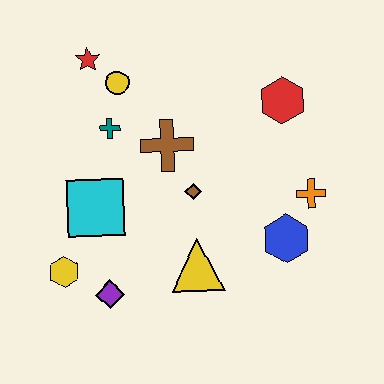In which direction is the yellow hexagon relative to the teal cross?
The yellow hexagon is below the teal cross.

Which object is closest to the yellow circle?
The red star is closest to the yellow circle.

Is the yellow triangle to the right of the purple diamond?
Yes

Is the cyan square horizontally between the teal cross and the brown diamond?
No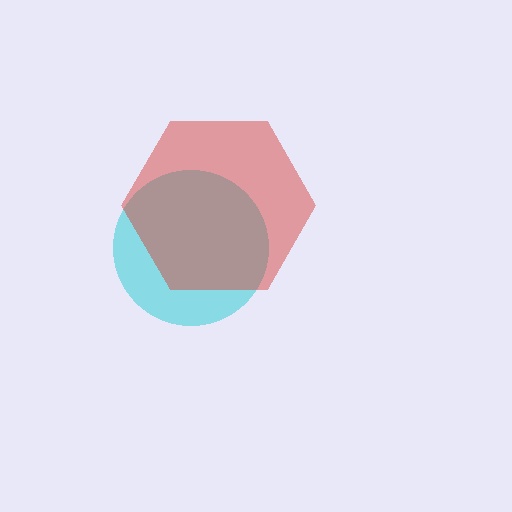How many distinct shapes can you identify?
There are 2 distinct shapes: a cyan circle, a red hexagon.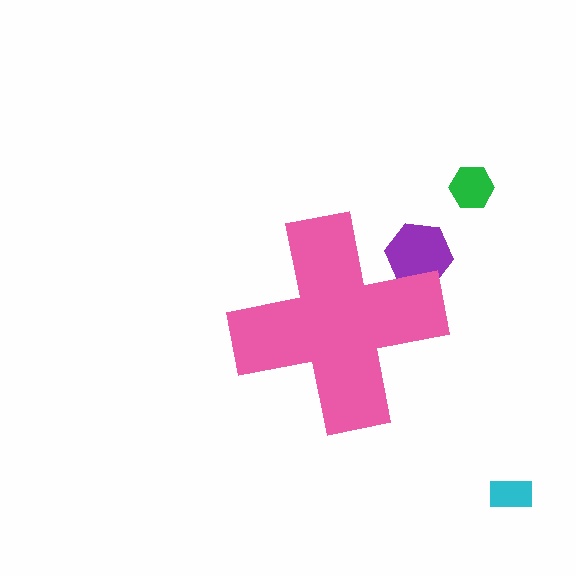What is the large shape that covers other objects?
A pink cross.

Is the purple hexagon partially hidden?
Yes, the purple hexagon is partially hidden behind the pink cross.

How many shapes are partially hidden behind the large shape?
1 shape is partially hidden.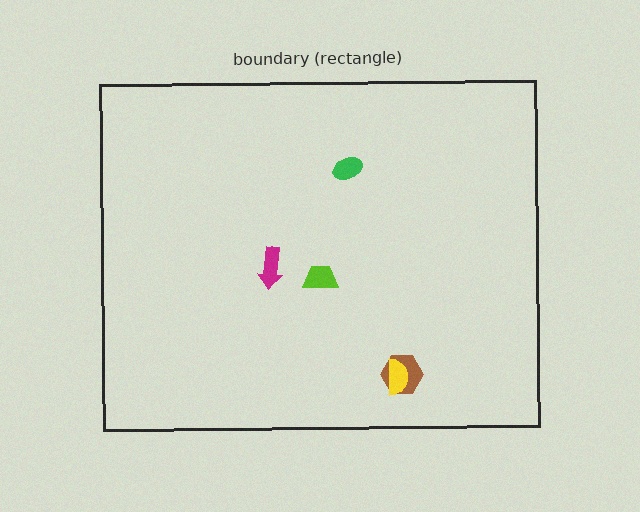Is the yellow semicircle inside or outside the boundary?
Inside.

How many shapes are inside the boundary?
5 inside, 0 outside.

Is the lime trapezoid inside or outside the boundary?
Inside.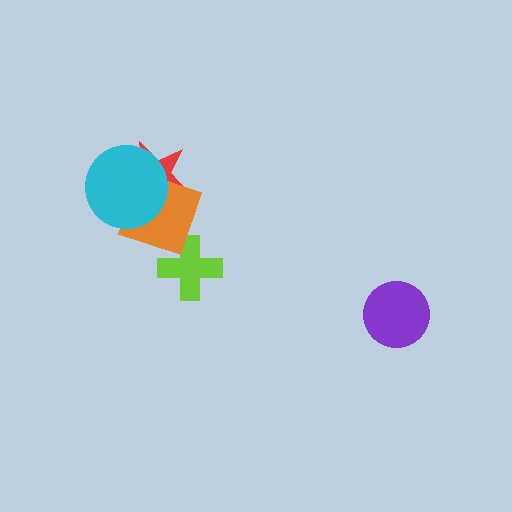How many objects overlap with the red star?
2 objects overlap with the red star.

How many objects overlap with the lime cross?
0 objects overlap with the lime cross.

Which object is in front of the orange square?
The cyan circle is in front of the orange square.